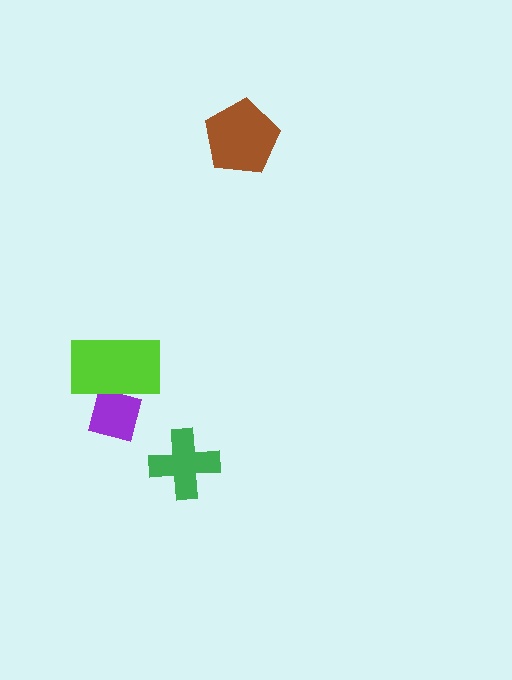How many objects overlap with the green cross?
0 objects overlap with the green cross.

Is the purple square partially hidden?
Yes, it is partially covered by another shape.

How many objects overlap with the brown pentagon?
0 objects overlap with the brown pentagon.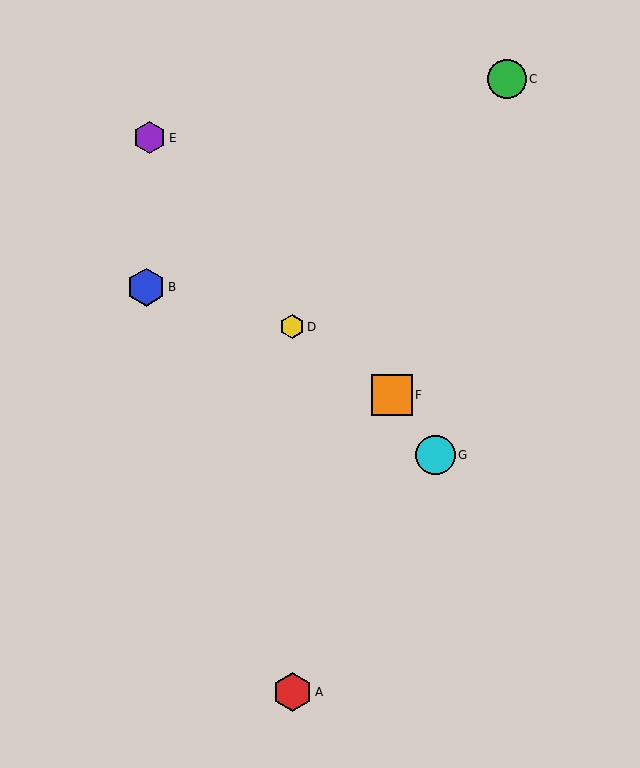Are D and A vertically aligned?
Yes, both are at x≈292.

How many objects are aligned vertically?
2 objects (A, D) are aligned vertically.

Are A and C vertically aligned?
No, A is at x≈292 and C is at x≈507.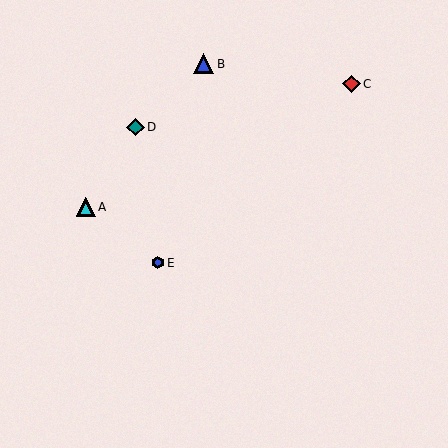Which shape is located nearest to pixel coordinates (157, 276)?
The blue hexagon (labeled E) at (158, 263) is nearest to that location.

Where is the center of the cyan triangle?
The center of the cyan triangle is at (86, 207).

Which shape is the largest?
The blue triangle (labeled B) is the largest.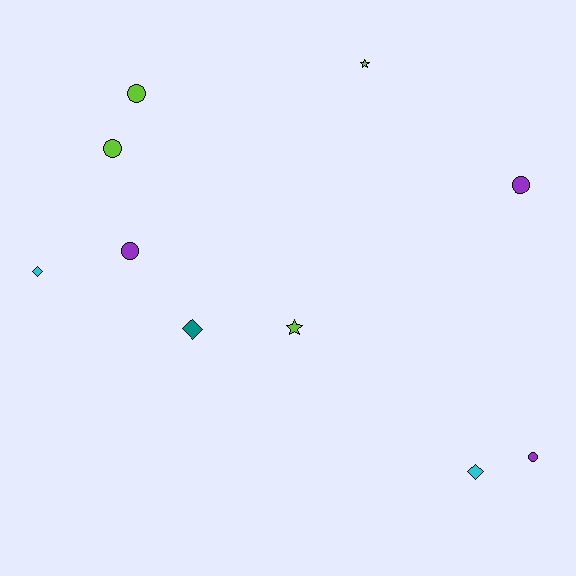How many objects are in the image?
There are 10 objects.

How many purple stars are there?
There are no purple stars.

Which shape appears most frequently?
Circle, with 5 objects.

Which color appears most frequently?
Lime, with 4 objects.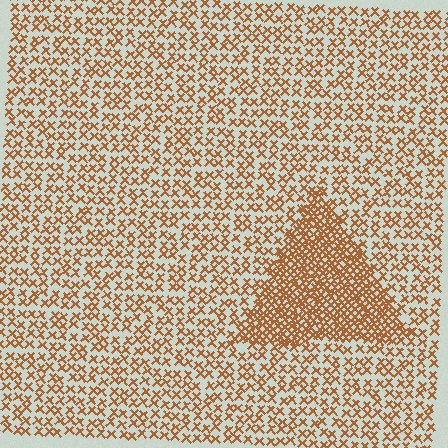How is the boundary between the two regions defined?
The boundary is defined by a change in element density (approximately 2.3x ratio). All elements are the same color, size, and shape.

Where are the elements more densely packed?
The elements are more densely packed inside the triangle boundary.